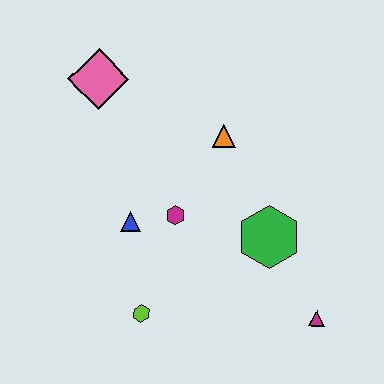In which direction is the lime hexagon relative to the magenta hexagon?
The lime hexagon is below the magenta hexagon.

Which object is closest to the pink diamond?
The orange triangle is closest to the pink diamond.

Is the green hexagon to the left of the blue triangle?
No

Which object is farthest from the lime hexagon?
The pink diamond is farthest from the lime hexagon.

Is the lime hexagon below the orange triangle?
Yes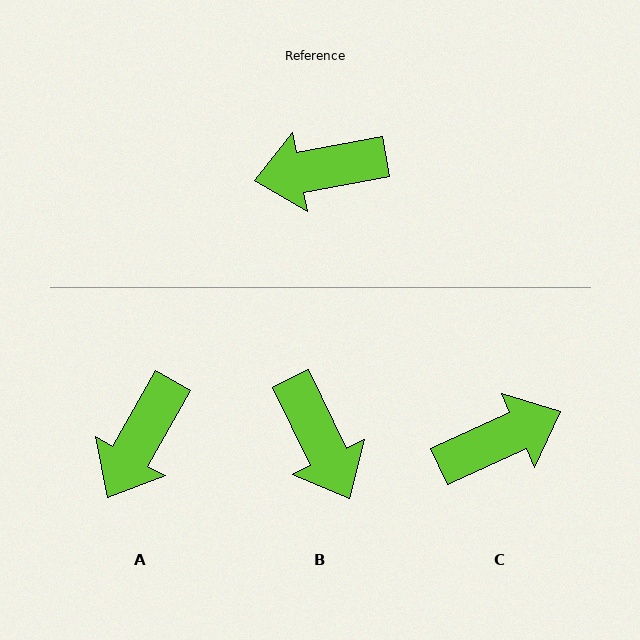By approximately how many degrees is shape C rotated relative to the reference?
Approximately 166 degrees clockwise.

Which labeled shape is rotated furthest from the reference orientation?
C, about 166 degrees away.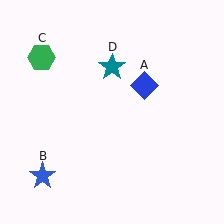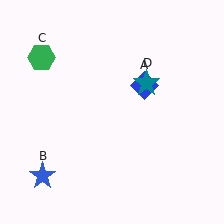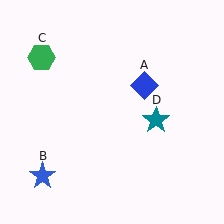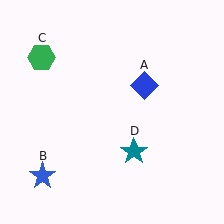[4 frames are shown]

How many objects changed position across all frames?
1 object changed position: teal star (object D).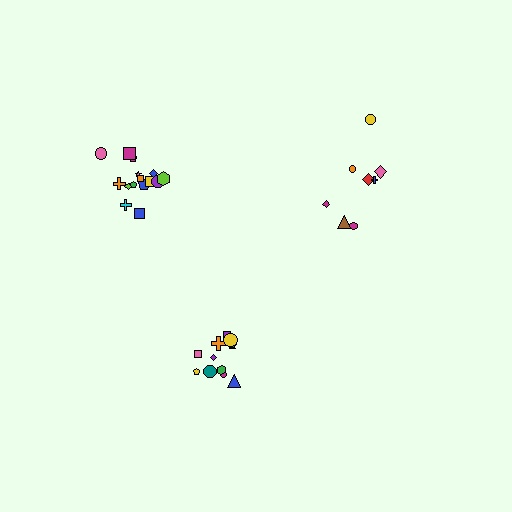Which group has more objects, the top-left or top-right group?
The top-left group.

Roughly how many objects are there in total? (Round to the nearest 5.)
Roughly 35 objects in total.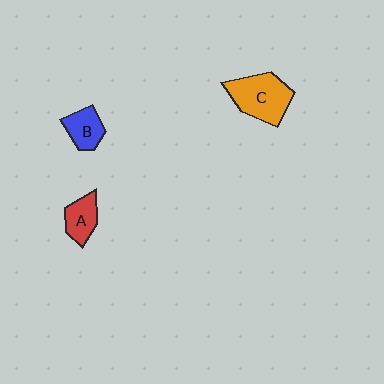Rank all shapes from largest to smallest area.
From largest to smallest: C (orange), B (blue), A (red).